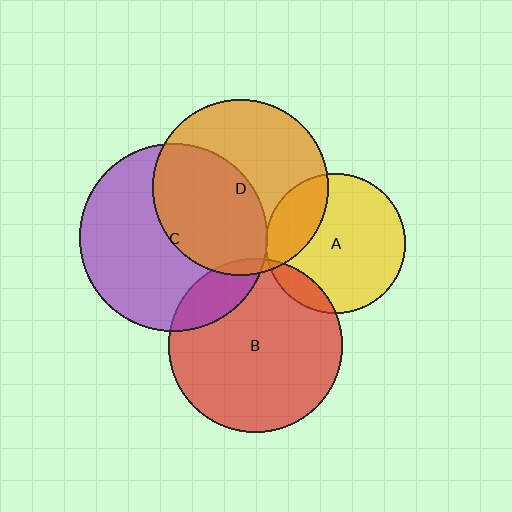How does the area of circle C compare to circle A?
Approximately 1.8 times.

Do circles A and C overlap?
Yes.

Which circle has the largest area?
Circle C (purple).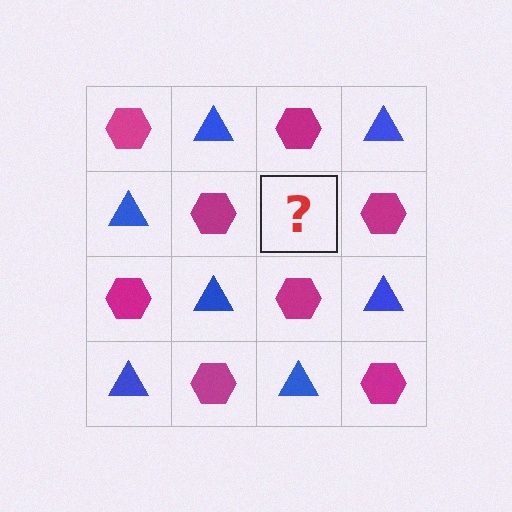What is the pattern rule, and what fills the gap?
The rule is that it alternates magenta hexagon and blue triangle in a checkerboard pattern. The gap should be filled with a blue triangle.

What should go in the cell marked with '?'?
The missing cell should contain a blue triangle.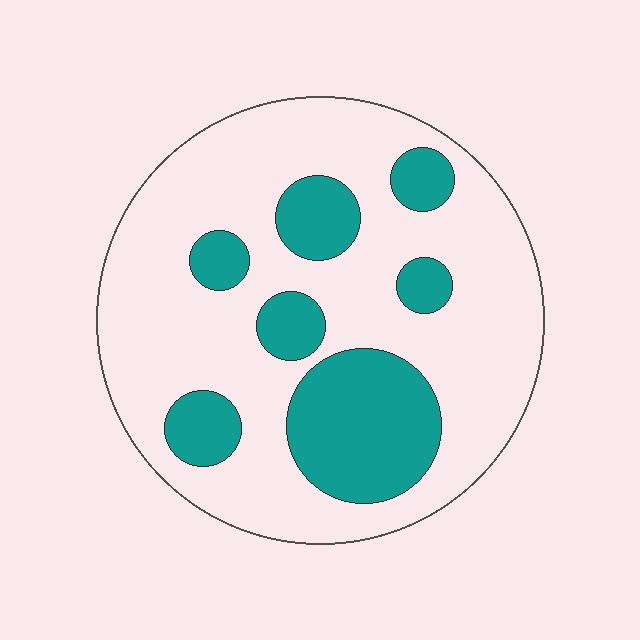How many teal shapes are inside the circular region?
7.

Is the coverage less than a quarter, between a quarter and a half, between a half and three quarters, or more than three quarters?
Between a quarter and a half.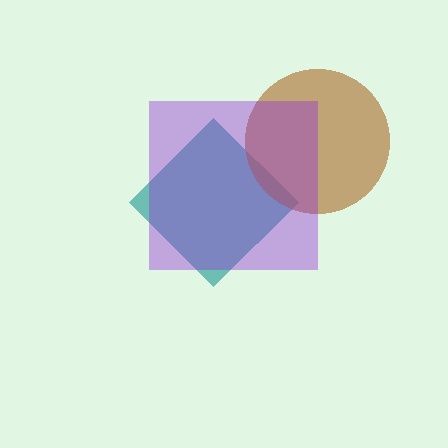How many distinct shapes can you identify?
There are 3 distinct shapes: a teal diamond, a brown circle, a purple square.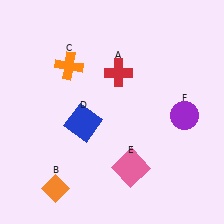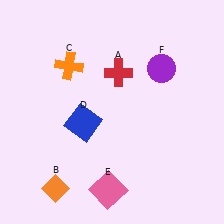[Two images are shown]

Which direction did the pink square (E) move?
The pink square (E) moved left.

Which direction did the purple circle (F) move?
The purple circle (F) moved up.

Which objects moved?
The objects that moved are: the pink square (E), the purple circle (F).